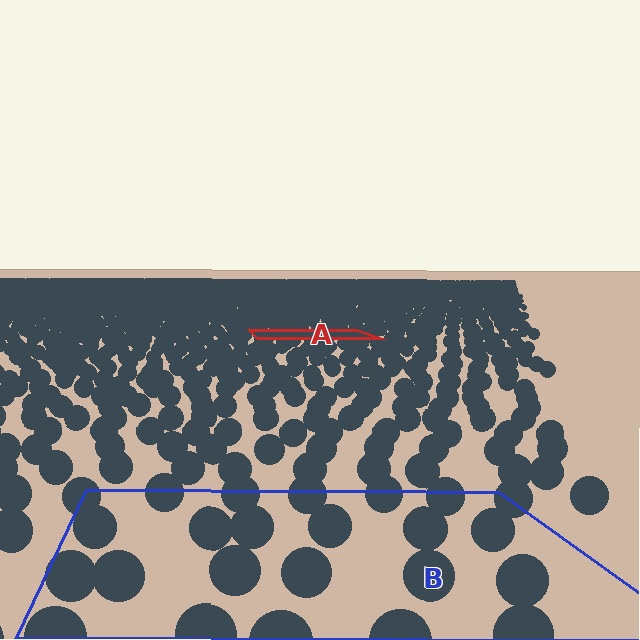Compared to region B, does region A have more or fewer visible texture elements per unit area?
Region A has more texture elements per unit area — they are packed more densely because it is farther away.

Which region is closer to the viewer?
Region B is closer. The texture elements there are larger and more spread out.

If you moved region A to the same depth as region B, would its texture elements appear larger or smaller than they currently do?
They would appear larger. At a closer depth, the same texture elements are projected at a bigger on-screen size.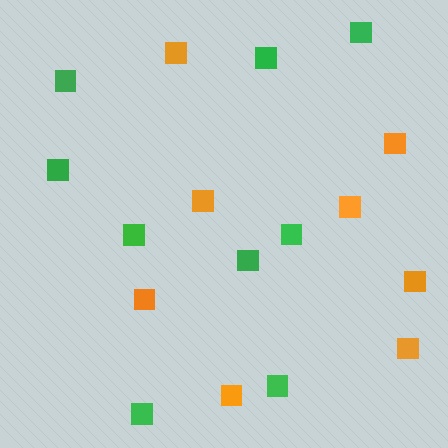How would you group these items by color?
There are 2 groups: one group of orange squares (8) and one group of green squares (9).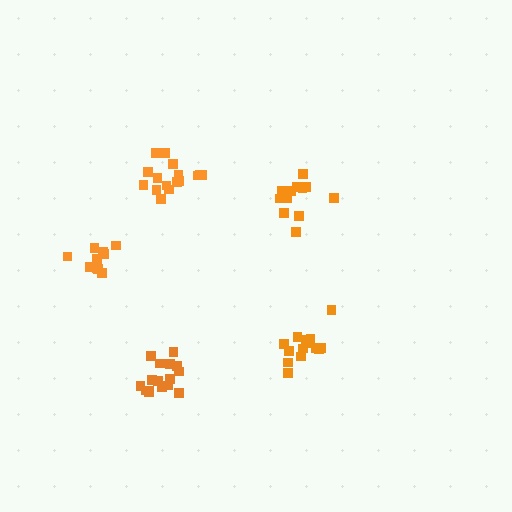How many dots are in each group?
Group 1: 16 dots, Group 2: 16 dots, Group 3: 14 dots, Group 4: 13 dots, Group 5: 10 dots (69 total).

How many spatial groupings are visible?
There are 5 spatial groupings.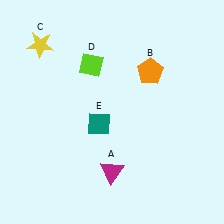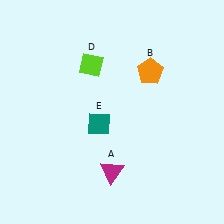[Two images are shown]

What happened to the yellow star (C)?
The yellow star (C) was removed in Image 2. It was in the top-left area of Image 1.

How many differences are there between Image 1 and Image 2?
There is 1 difference between the two images.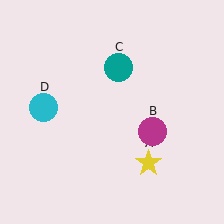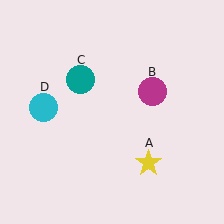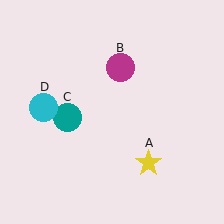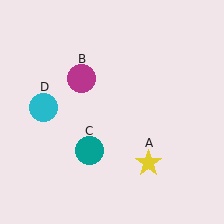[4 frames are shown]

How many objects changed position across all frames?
2 objects changed position: magenta circle (object B), teal circle (object C).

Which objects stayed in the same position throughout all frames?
Yellow star (object A) and cyan circle (object D) remained stationary.